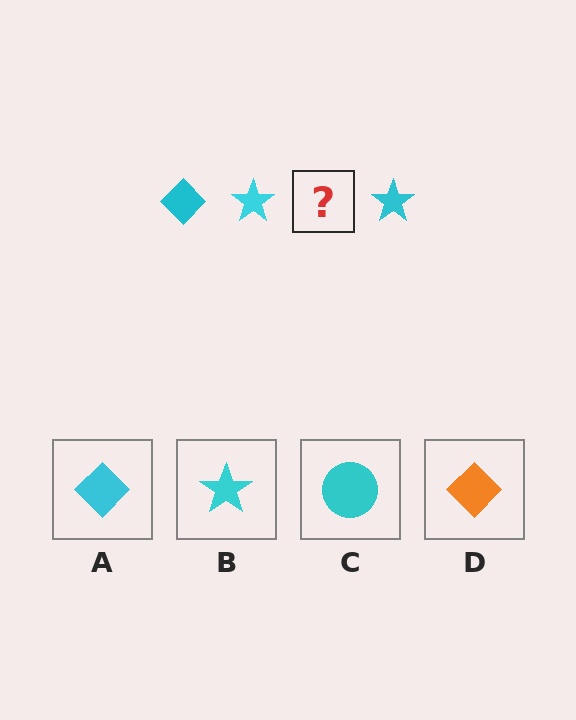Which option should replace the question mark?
Option A.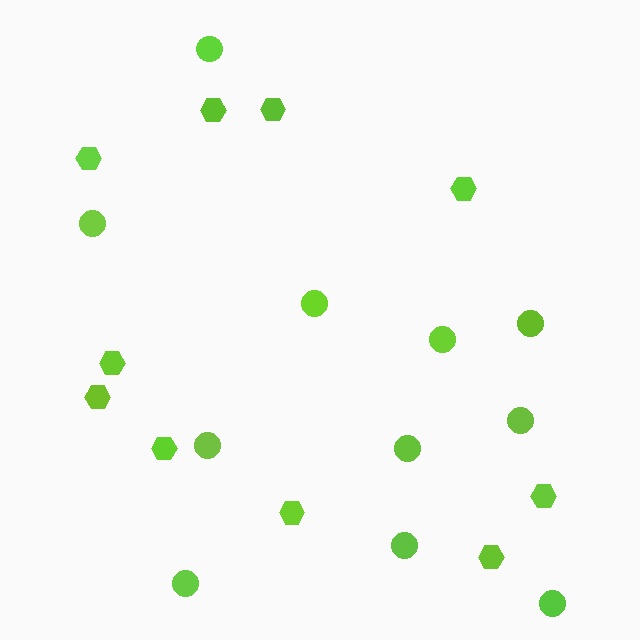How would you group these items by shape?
There are 2 groups: one group of circles (11) and one group of hexagons (10).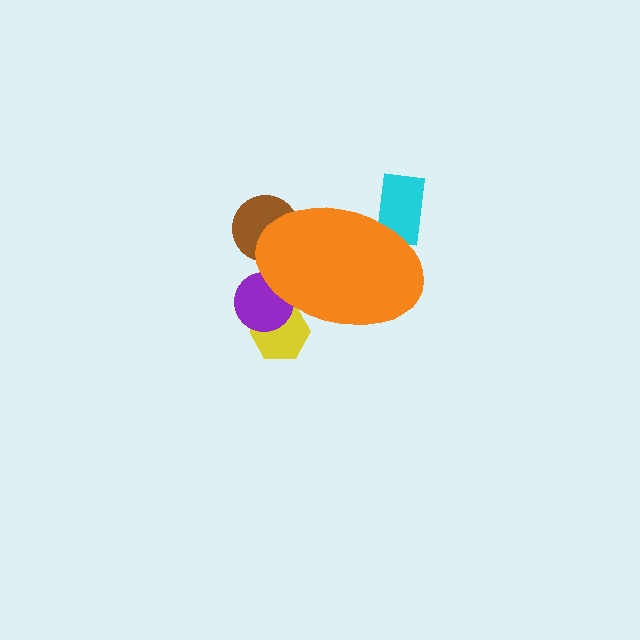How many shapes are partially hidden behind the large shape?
4 shapes are partially hidden.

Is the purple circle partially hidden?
Yes, the purple circle is partially hidden behind the orange ellipse.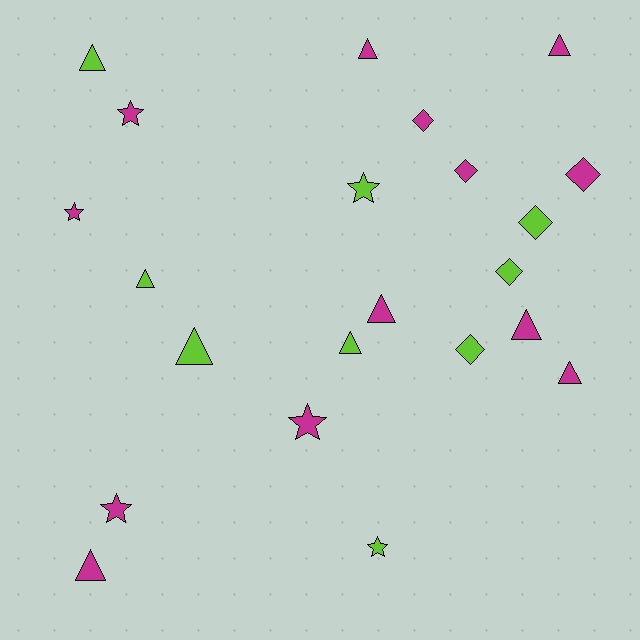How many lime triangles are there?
There are 4 lime triangles.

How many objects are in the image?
There are 22 objects.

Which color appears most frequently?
Magenta, with 13 objects.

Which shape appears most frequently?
Triangle, with 10 objects.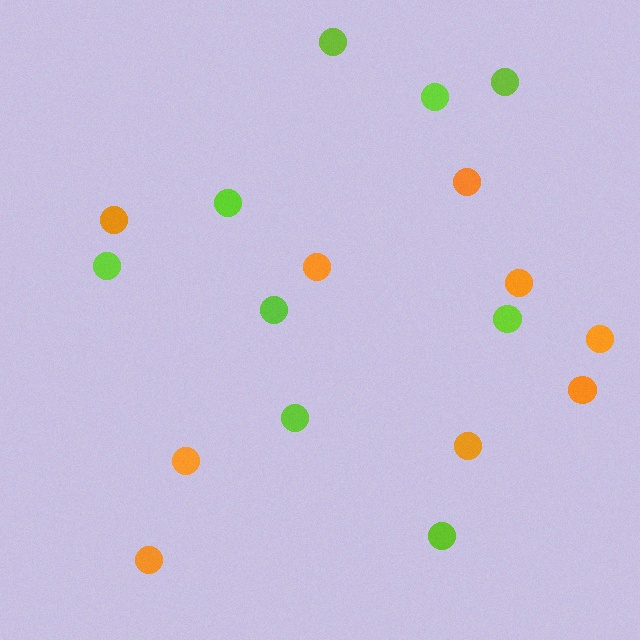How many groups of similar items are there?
There are 2 groups: one group of orange circles (9) and one group of lime circles (9).